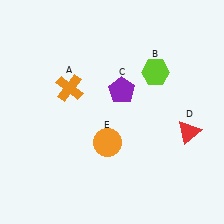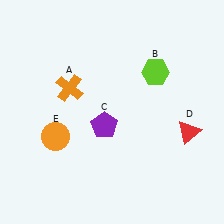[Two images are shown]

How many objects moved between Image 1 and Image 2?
2 objects moved between the two images.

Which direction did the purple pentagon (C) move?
The purple pentagon (C) moved down.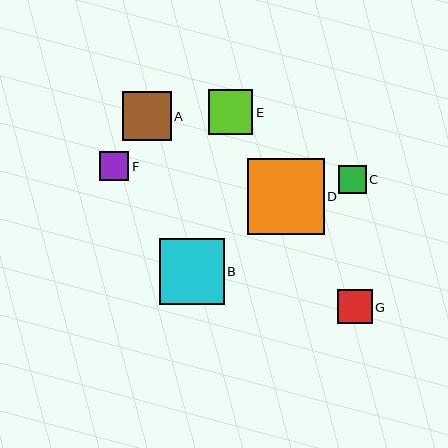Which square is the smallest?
Square C is the smallest with a size of approximately 28 pixels.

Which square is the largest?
Square D is the largest with a size of approximately 76 pixels.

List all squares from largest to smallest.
From largest to smallest: D, B, A, E, G, F, C.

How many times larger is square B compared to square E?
Square B is approximately 1.5 times the size of square E.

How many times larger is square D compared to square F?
Square D is approximately 2.6 times the size of square F.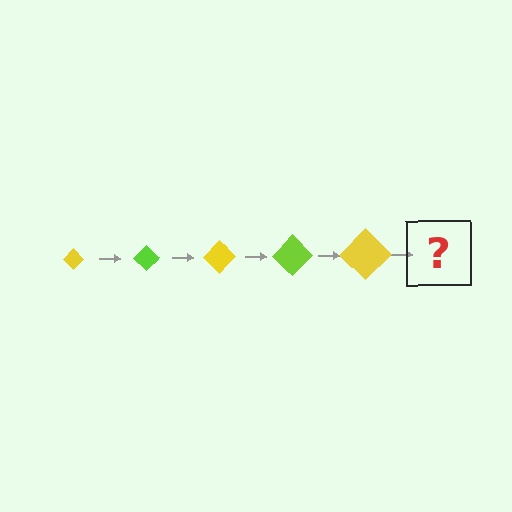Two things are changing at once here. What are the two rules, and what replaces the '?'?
The two rules are that the diamond grows larger each step and the color cycles through yellow and lime. The '?' should be a lime diamond, larger than the previous one.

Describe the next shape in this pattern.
It should be a lime diamond, larger than the previous one.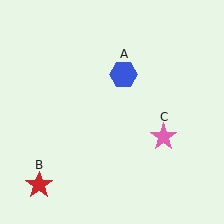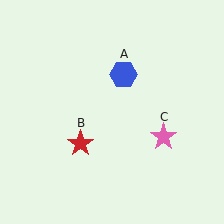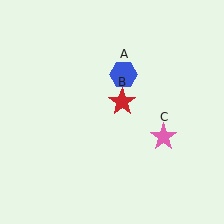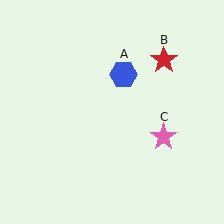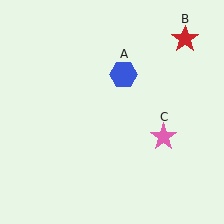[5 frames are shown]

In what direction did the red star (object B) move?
The red star (object B) moved up and to the right.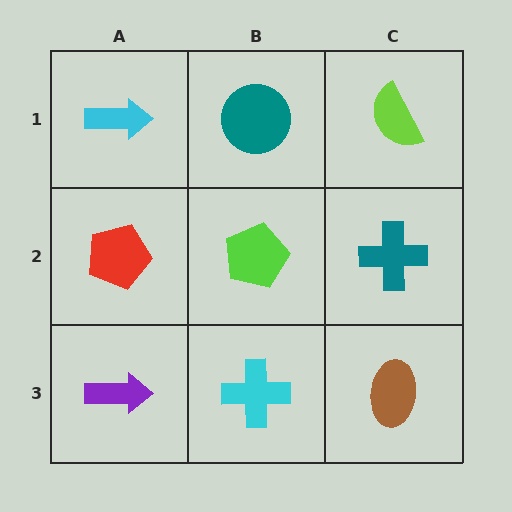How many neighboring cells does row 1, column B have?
3.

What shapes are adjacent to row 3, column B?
A lime pentagon (row 2, column B), a purple arrow (row 3, column A), a brown ellipse (row 3, column C).